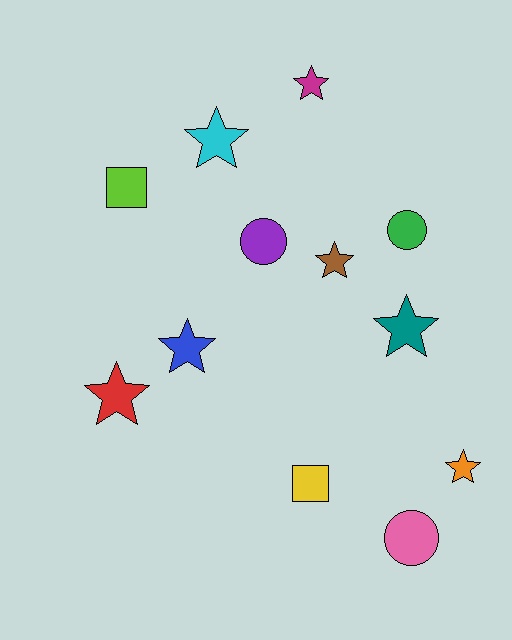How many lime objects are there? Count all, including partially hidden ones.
There is 1 lime object.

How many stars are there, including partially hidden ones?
There are 7 stars.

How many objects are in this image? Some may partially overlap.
There are 12 objects.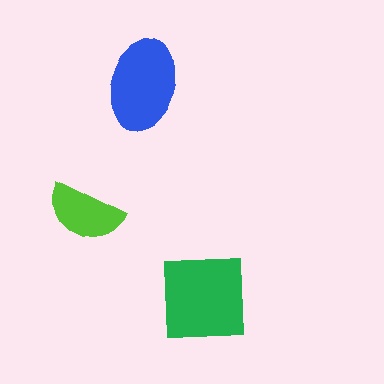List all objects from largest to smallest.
The green square, the blue ellipse, the lime semicircle.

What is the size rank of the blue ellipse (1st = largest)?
2nd.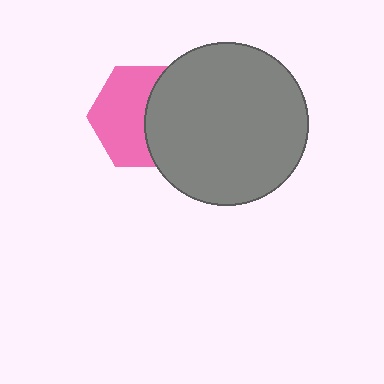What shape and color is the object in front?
The object in front is a gray circle.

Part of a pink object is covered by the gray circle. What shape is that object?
It is a hexagon.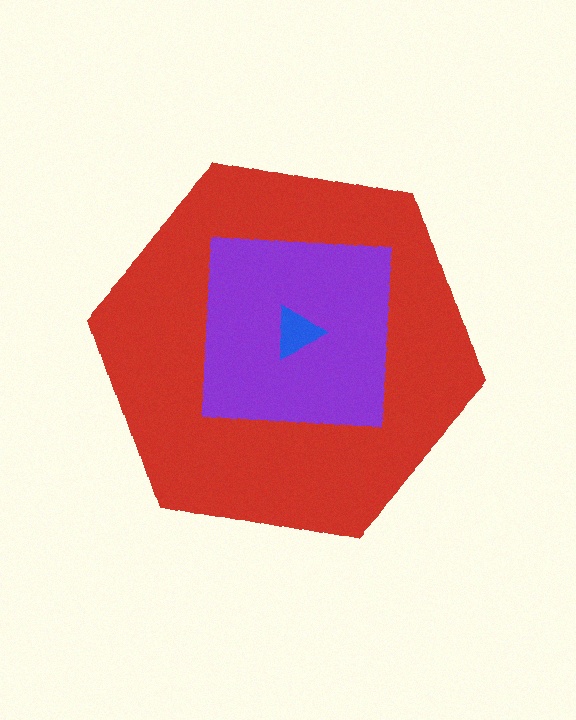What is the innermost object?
The blue triangle.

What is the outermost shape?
The red hexagon.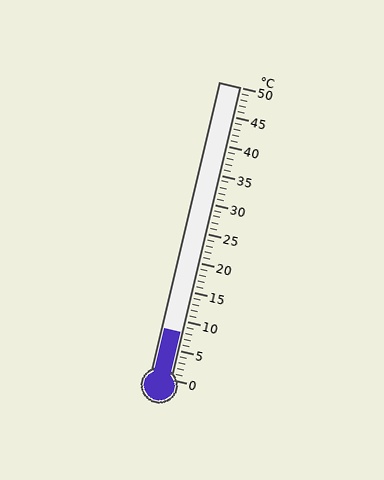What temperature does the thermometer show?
The thermometer shows approximately 8°C.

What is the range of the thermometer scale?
The thermometer scale ranges from 0°C to 50°C.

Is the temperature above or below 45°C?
The temperature is below 45°C.